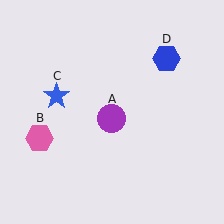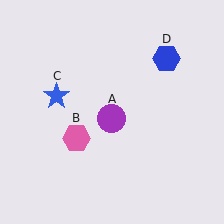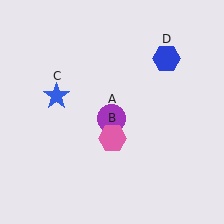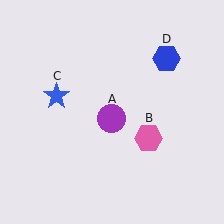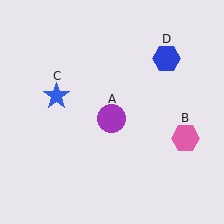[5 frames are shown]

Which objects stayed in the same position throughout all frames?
Purple circle (object A) and blue star (object C) and blue hexagon (object D) remained stationary.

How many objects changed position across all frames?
1 object changed position: pink hexagon (object B).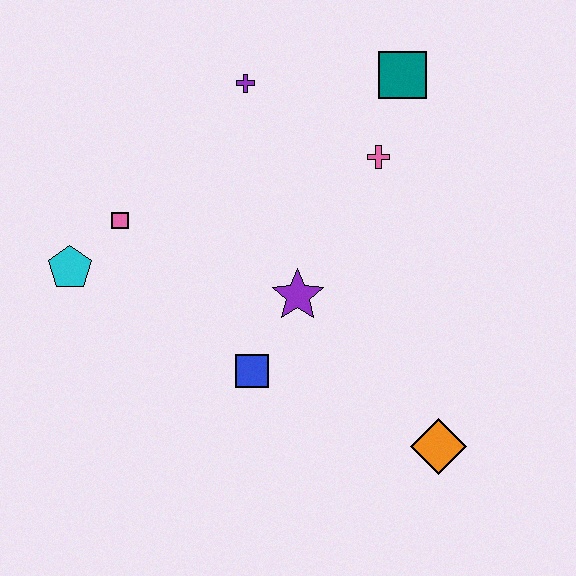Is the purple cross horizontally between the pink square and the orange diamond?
Yes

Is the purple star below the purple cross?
Yes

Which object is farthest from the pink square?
The orange diamond is farthest from the pink square.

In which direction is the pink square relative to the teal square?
The pink square is to the left of the teal square.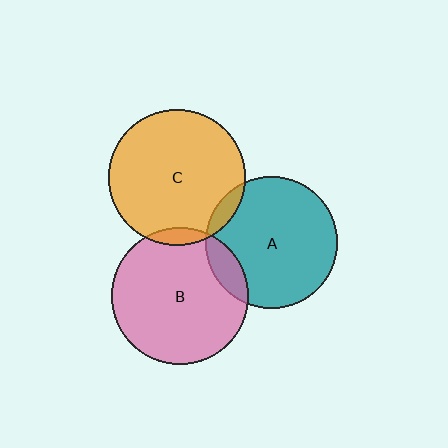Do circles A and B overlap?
Yes.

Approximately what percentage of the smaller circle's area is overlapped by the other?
Approximately 10%.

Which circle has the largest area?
Circle B (pink).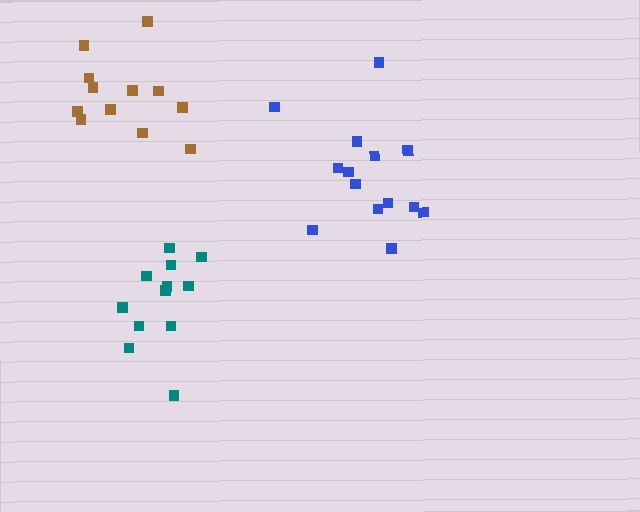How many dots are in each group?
Group 1: 14 dots, Group 2: 12 dots, Group 3: 12 dots (38 total).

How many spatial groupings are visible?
There are 3 spatial groupings.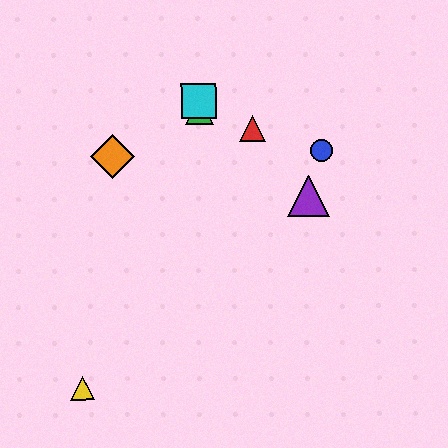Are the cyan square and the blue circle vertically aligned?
No, the cyan square is at x≈199 and the blue circle is at x≈321.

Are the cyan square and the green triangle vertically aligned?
Yes, both are at x≈199.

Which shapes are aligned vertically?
The green triangle, the cyan square are aligned vertically.